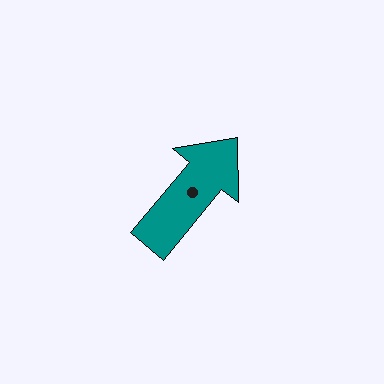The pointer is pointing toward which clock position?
Roughly 1 o'clock.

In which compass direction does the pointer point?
Northeast.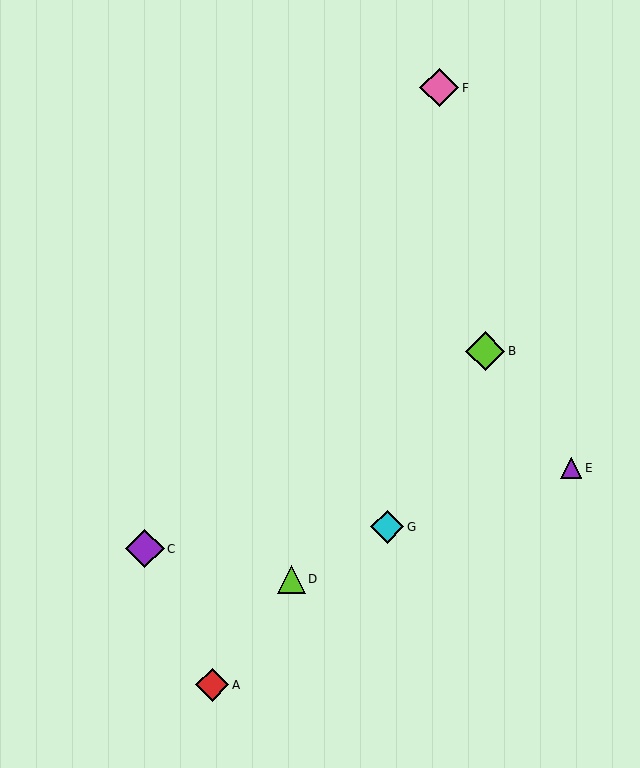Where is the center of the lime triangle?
The center of the lime triangle is at (291, 579).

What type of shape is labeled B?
Shape B is a lime diamond.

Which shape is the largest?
The lime diamond (labeled B) is the largest.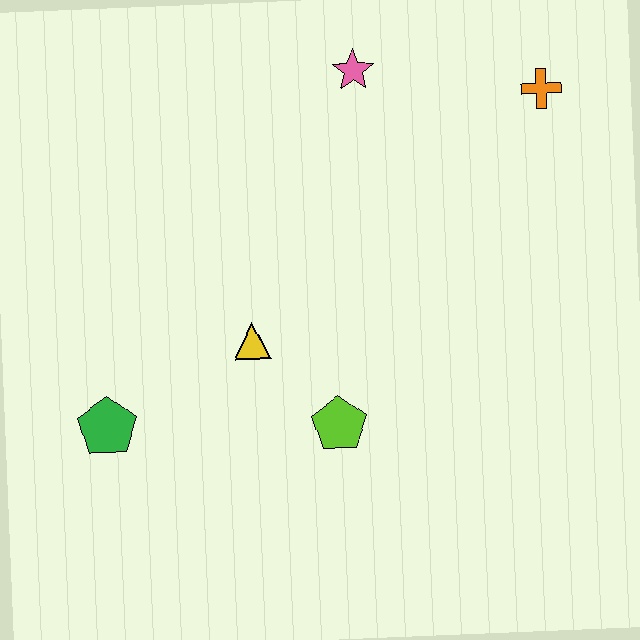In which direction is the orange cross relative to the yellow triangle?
The orange cross is to the right of the yellow triangle.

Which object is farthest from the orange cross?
The green pentagon is farthest from the orange cross.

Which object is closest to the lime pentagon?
The yellow triangle is closest to the lime pentagon.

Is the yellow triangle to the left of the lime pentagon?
Yes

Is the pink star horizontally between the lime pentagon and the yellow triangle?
No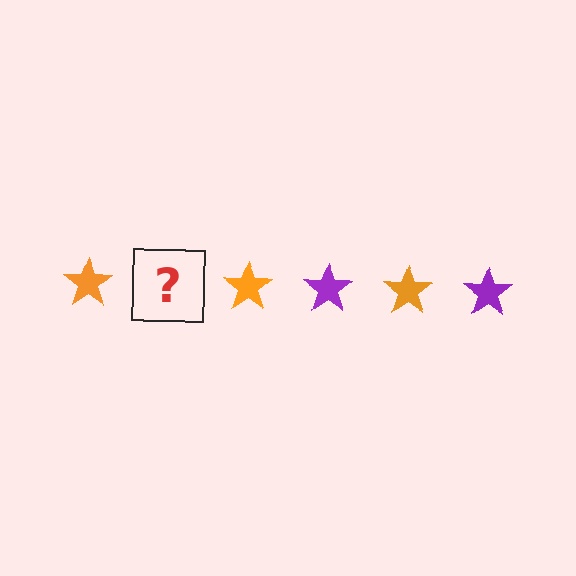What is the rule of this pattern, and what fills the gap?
The rule is that the pattern cycles through orange, purple stars. The gap should be filled with a purple star.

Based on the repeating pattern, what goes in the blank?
The blank should be a purple star.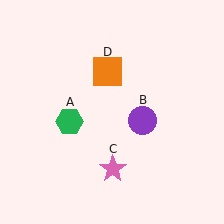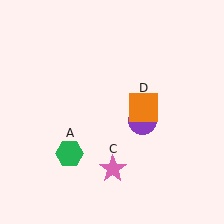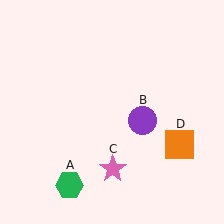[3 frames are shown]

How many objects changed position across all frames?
2 objects changed position: green hexagon (object A), orange square (object D).